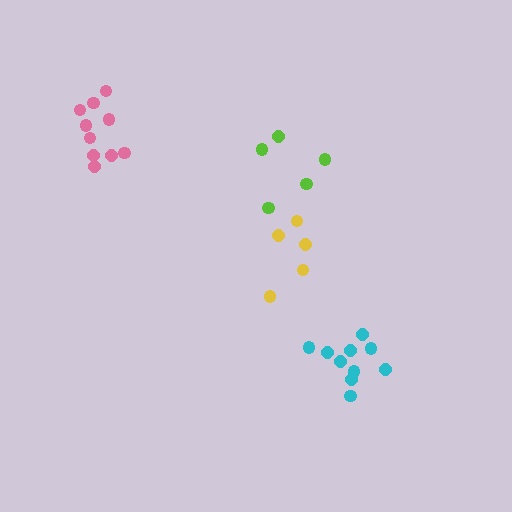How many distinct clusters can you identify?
There are 4 distinct clusters.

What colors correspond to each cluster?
The clusters are colored: cyan, lime, pink, yellow.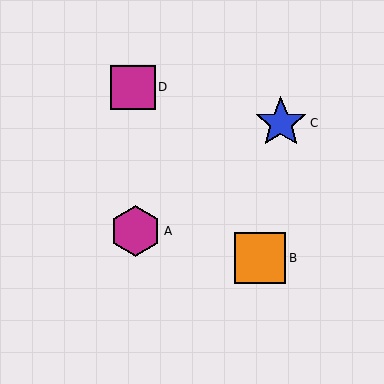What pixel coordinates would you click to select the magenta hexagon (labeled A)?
Click at (135, 231) to select the magenta hexagon A.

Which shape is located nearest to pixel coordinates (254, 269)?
The orange square (labeled B) at (260, 258) is nearest to that location.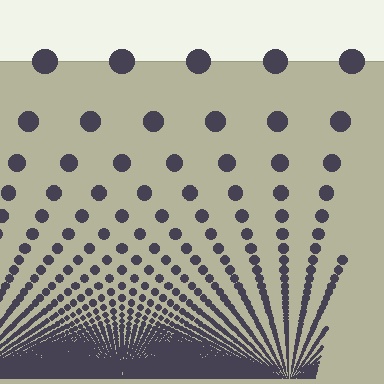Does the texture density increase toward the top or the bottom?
Density increases toward the bottom.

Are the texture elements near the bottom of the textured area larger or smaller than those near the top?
Smaller. The gradient is inverted — elements near the bottom are smaller and denser.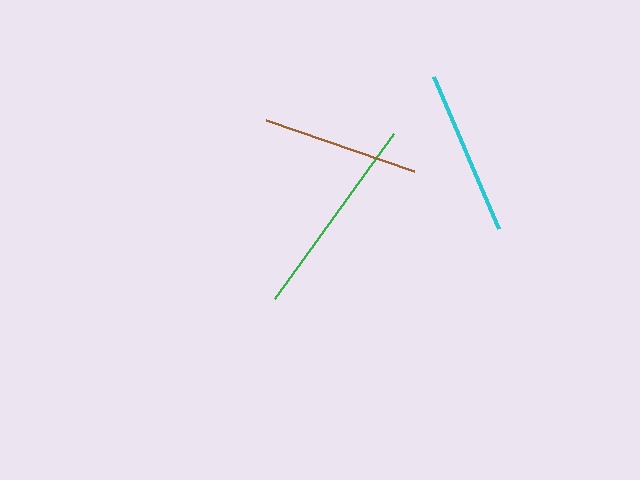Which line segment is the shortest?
The brown line is the shortest at approximately 156 pixels.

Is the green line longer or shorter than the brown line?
The green line is longer than the brown line.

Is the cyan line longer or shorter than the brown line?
The cyan line is longer than the brown line.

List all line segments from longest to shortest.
From longest to shortest: green, cyan, brown.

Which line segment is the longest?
The green line is the longest at approximately 203 pixels.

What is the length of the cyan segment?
The cyan segment is approximately 165 pixels long.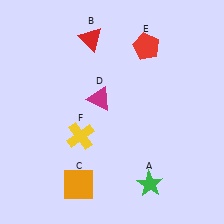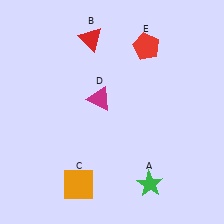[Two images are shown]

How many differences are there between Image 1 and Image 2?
There is 1 difference between the two images.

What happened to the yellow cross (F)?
The yellow cross (F) was removed in Image 2. It was in the bottom-left area of Image 1.